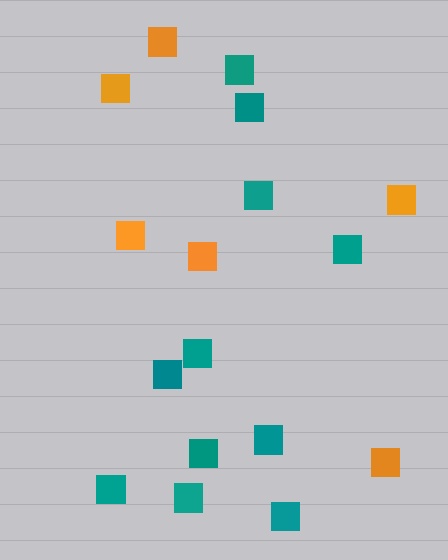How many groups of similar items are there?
There are 2 groups: one group of orange squares (6) and one group of teal squares (11).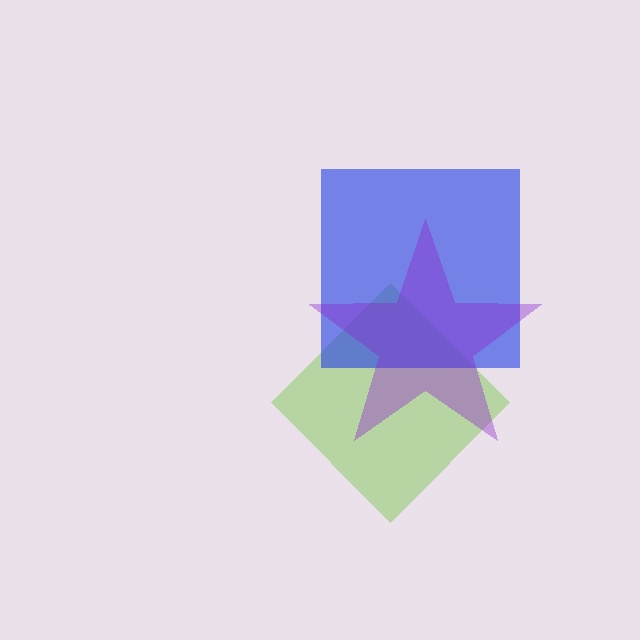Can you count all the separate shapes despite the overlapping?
Yes, there are 3 separate shapes.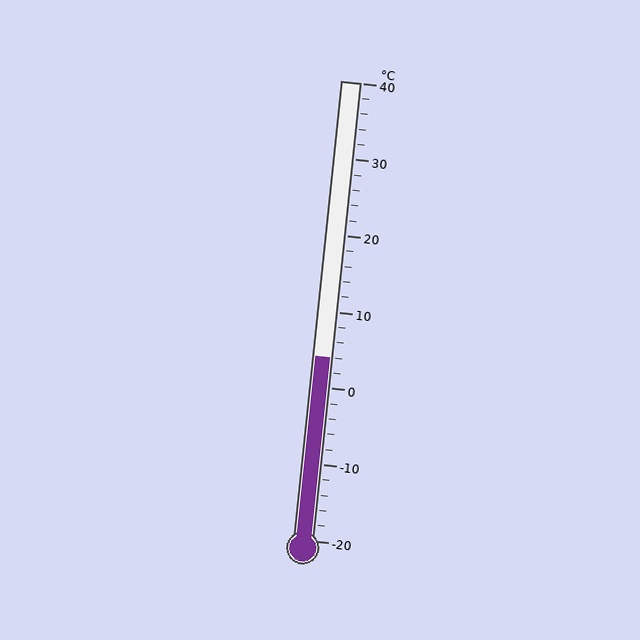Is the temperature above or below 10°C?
The temperature is below 10°C.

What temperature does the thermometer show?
The thermometer shows approximately 4°C.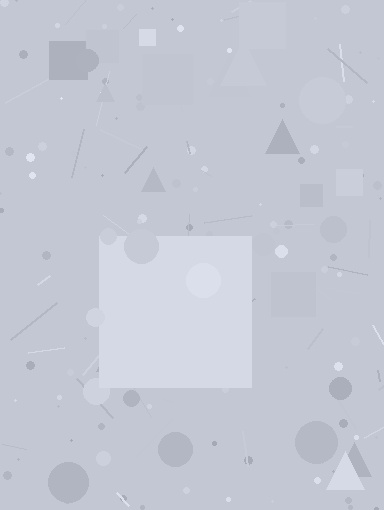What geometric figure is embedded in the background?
A square is embedded in the background.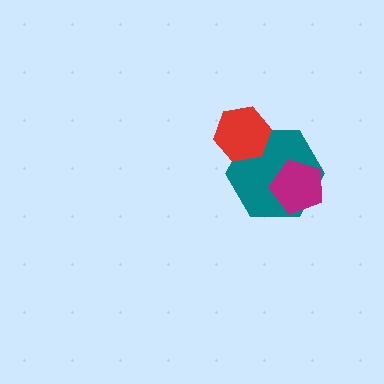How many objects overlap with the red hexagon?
1 object overlaps with the red hexagon.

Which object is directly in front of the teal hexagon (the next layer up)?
The red hexagon is directly in front of the teal hexagon.